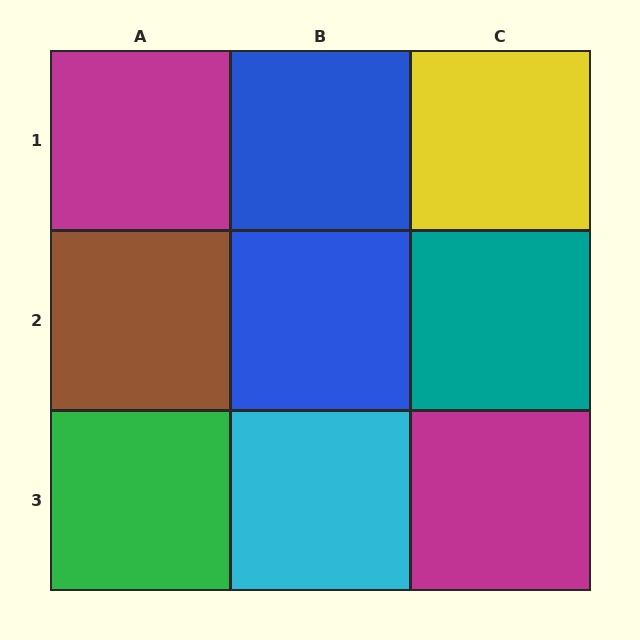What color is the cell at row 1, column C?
Yellow.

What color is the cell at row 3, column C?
Magenta.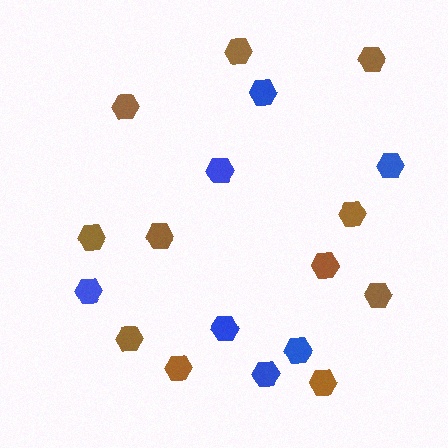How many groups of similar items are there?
There are 2 groups: one group of brown hexagons (11) and one group of blue hexagons (7).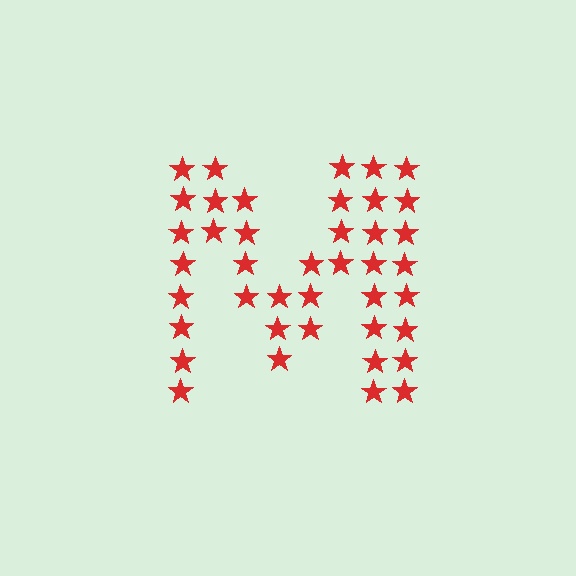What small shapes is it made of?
It is made of small stars.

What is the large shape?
The large shape is the letter M.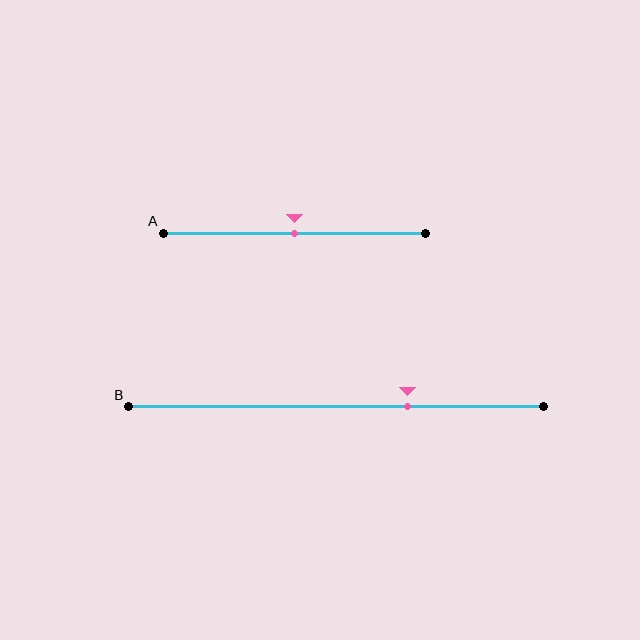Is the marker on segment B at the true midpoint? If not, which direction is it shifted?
No, the marker on segment B is shifted to the right by about 17% of the segment length.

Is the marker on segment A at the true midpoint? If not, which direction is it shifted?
Yes, the marker on segment A is at the true midpoint.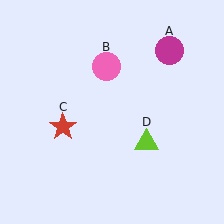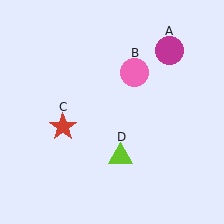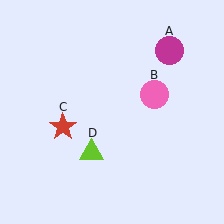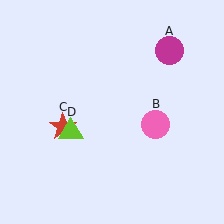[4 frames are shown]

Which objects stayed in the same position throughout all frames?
Magenta circle (object A) and red star (object C) remained stationary.